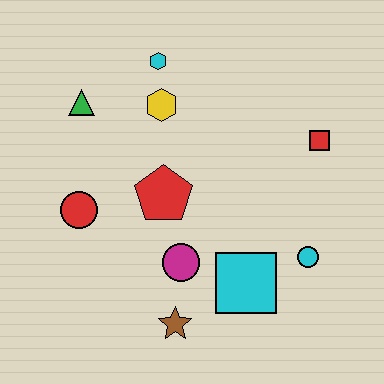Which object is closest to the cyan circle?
The cyan square is closest to the cyan circle.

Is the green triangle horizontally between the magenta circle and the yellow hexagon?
No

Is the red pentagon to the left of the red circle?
No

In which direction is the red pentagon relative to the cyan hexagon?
The red pentagon is below the cyan hexagon.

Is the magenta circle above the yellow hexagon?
No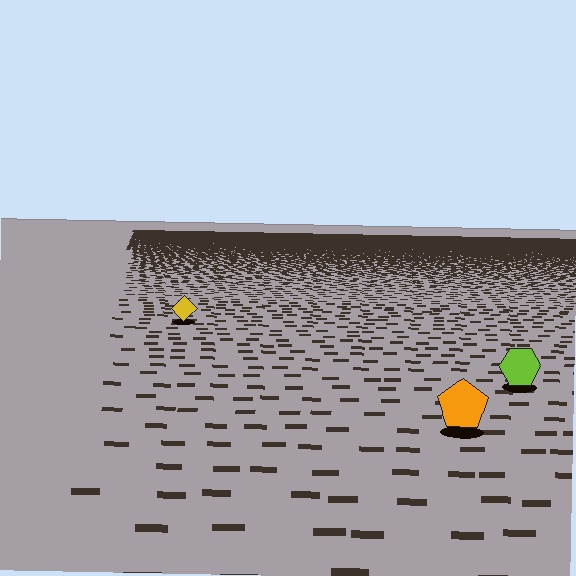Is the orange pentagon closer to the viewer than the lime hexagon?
Yes. The orange pentagon is closer — you can tell from the texture gradient: the ground texture is coarser near it.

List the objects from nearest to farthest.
From nearest to farthest: the orange pentagon, the lime hexagon, the yellow diamond.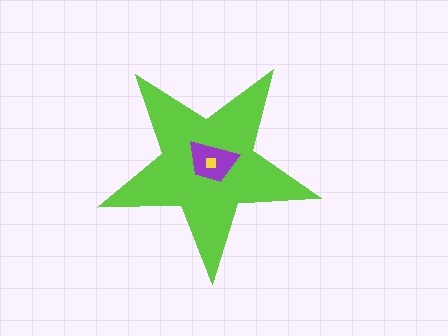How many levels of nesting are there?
3.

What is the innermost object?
The yellow square.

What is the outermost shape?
The lime star.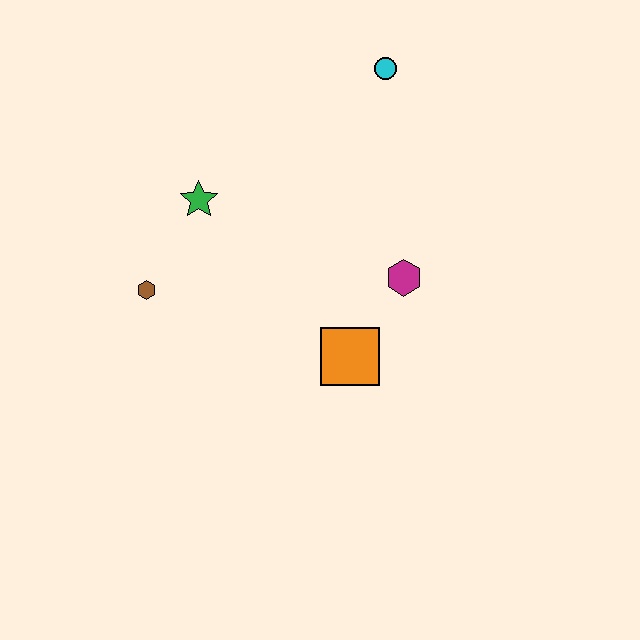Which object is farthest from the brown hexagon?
The cyan circle is farthest from the brown hexagon.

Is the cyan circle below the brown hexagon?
No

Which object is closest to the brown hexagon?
The green star is closest to the brown hexagon.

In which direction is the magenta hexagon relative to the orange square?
The magenta hexagon is above the orange square.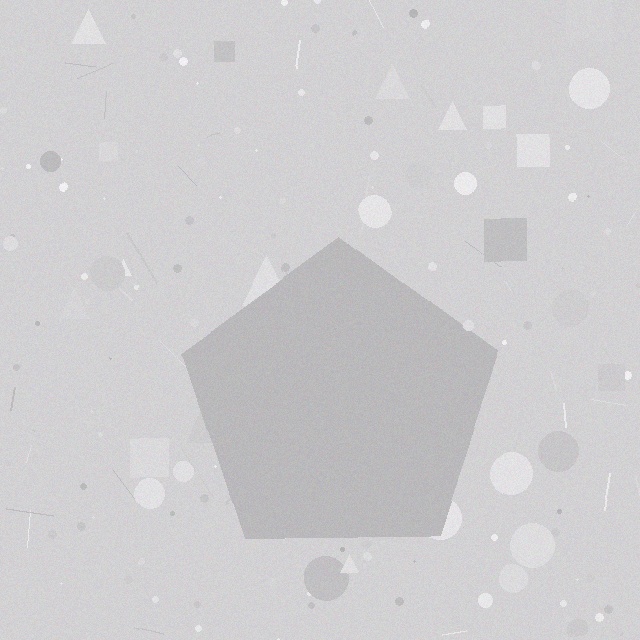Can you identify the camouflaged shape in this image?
The camouflaged shape is a pentagon.